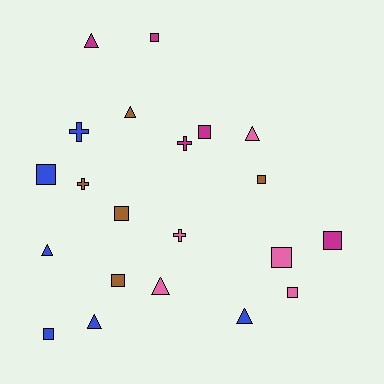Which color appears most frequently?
Blue, with 6 objects.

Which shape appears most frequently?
Square, with 10 objects.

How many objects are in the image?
There are 21 objects.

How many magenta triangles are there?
There is 1 magenta triangle.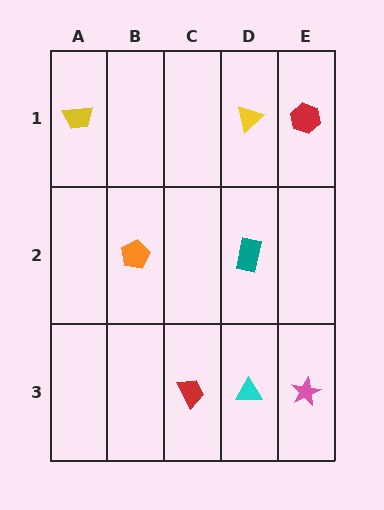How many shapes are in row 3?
3 shapes.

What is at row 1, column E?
A red hexagon.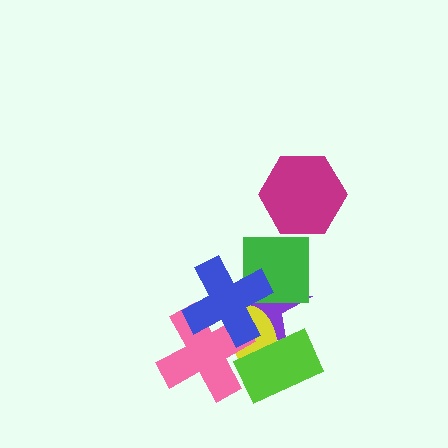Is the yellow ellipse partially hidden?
Yes, it is partially covered by another shape.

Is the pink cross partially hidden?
Yes, it is partially covered by another shape.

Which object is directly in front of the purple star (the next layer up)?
The yellow ellipse is directly in front of the purple star.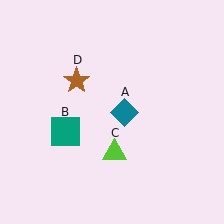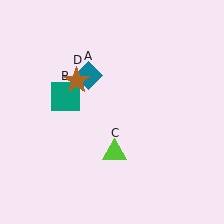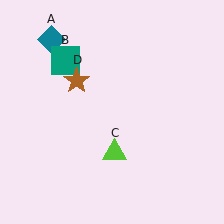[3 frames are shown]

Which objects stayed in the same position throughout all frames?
Lime triangle (object C) and brown star (object D) remained stationary.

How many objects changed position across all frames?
2 objects changed position: teal diamond (object A), teal square (object B).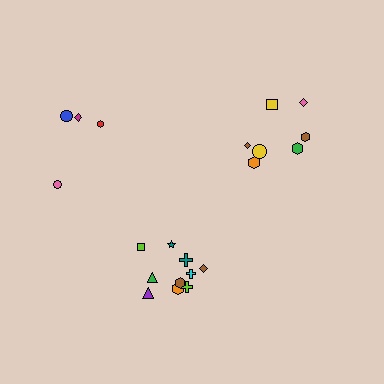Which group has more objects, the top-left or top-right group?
The top-right group.